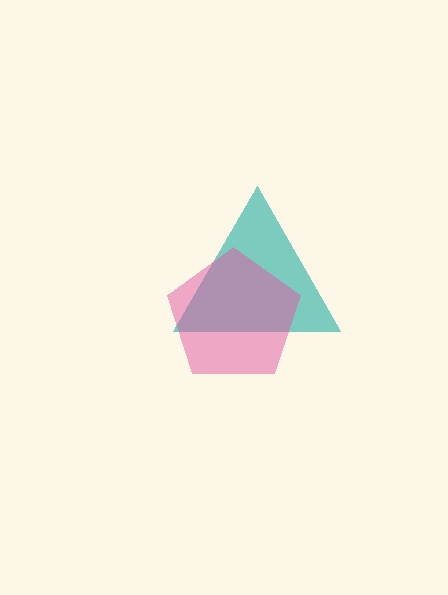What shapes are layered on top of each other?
The layered shapes are: a teal triangle, a pink pentagon.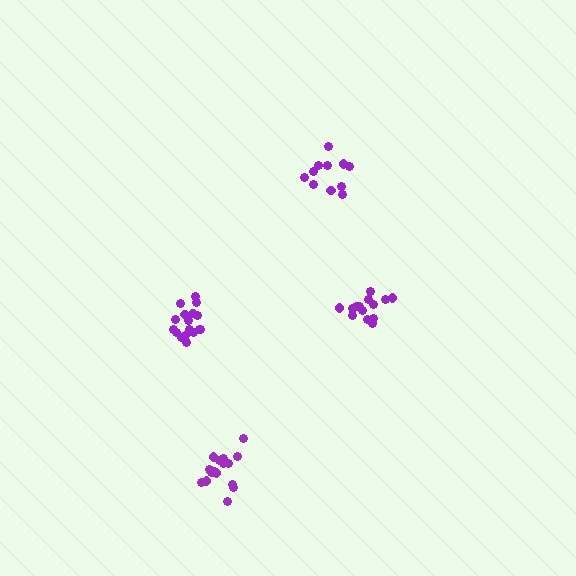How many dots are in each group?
Group 1: 17 dots, Group 2: 11 dots, Group 3: 16 dots, Group 4: 14 dots (58 total).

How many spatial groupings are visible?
There are 4 spatial groupings.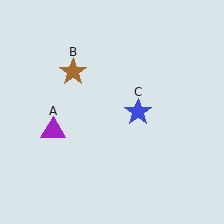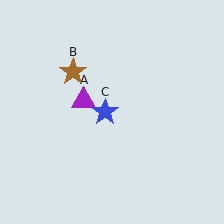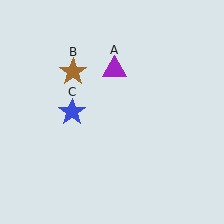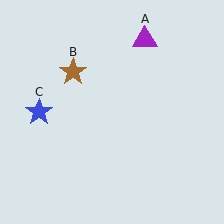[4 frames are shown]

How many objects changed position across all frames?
2 objects changed position: purple triangle (object A), blue star (object C).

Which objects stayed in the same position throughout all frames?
Brown star (object B) remained stationary.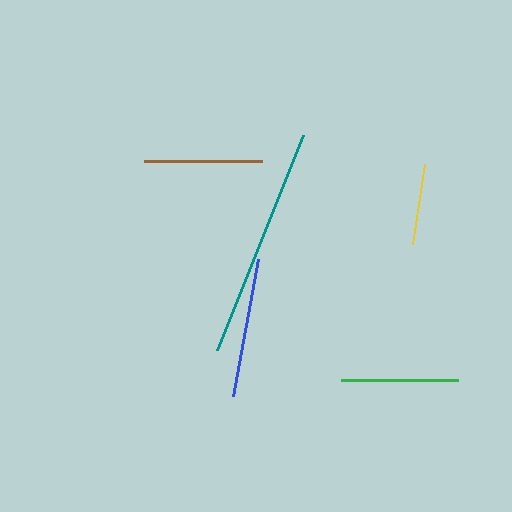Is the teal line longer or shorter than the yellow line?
The teal line is longer than the yellow line.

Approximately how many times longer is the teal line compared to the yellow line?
The teal line is approximately 2.9 times the length of the yellow line.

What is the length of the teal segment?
The teal segment is approximately 231 pixels long.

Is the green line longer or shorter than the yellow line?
The green line is longer than the yellow line.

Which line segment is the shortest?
The yellow line is the shortest at approximately 81 pixels.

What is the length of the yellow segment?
The yellow segment is approximately 81 pixels long.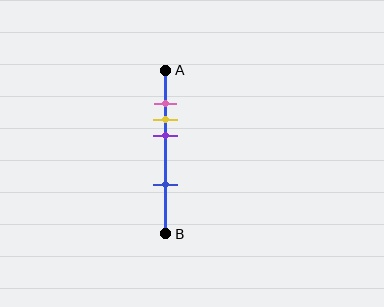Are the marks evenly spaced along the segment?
No, the marks are not evenly spaced.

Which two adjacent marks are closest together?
The pink and yellow marks are the closest adjacent pair.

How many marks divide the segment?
There are 4 marks dividing the segment.